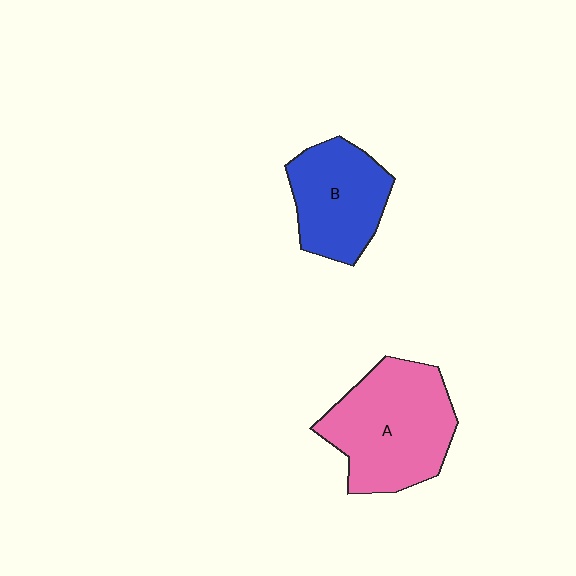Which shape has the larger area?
Shape A (pink).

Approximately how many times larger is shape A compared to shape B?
Approximately 1.4 times.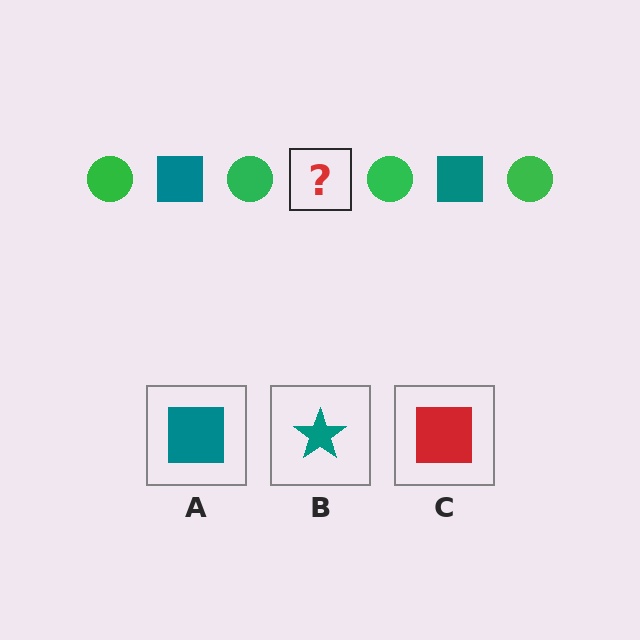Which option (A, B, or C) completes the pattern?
A.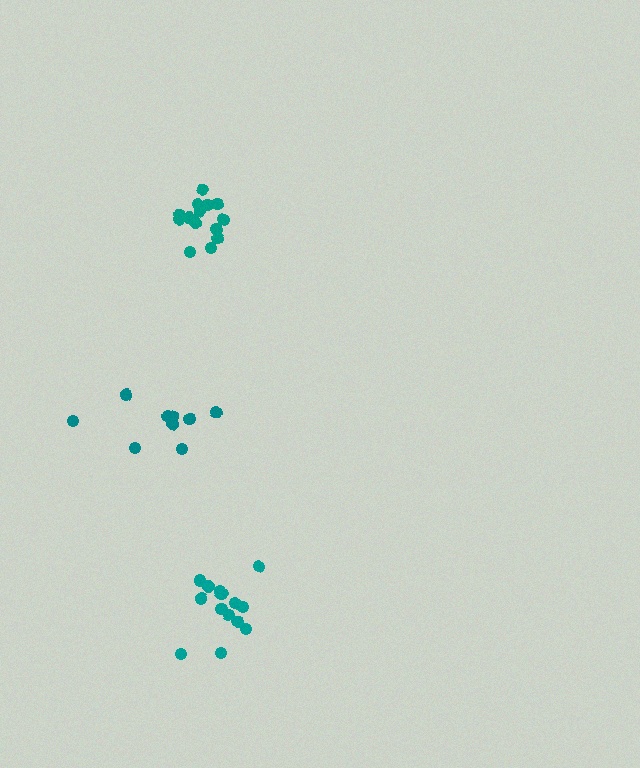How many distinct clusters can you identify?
There are 3 distinct clusters.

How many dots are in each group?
Group 1: 9 dots, Group 2: 14 dots, Group 3: 14 dots (37 total).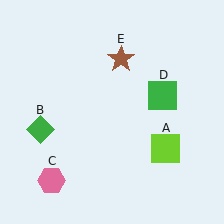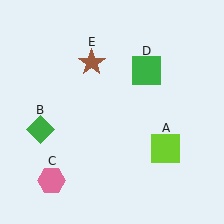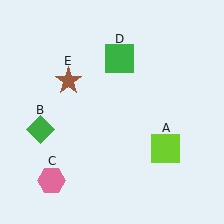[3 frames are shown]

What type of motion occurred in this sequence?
The green square (object D), brown star (object E) rotated counterclockwise around the center of the scene.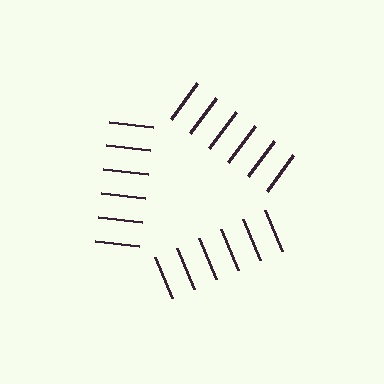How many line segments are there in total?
18 — 6 along each of the 3 edges.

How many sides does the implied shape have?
3 sides — the line-ends trace a triangle.